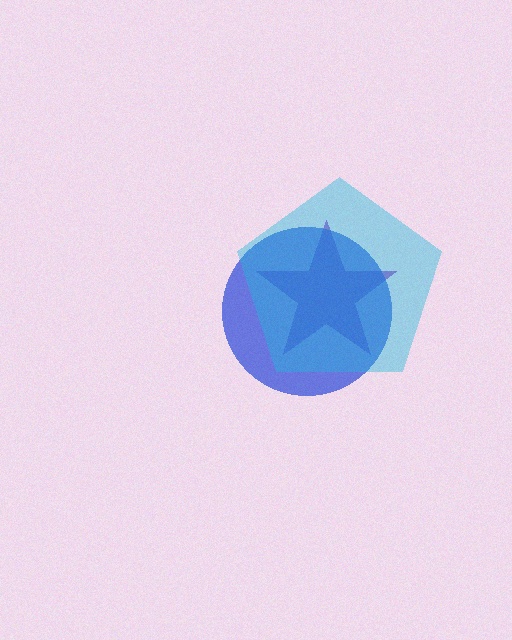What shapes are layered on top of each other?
The layered shapes are: a purple star, a blue circle, a cyan pentagon.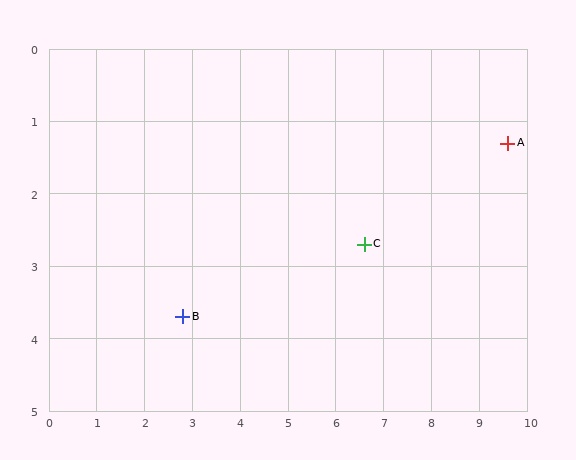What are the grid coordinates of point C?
Point C is at approximately (6.6, 2.7).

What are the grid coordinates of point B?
Point B is at approximately (2.8, 3.7).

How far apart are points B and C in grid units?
Points B and C are about 3.9 grid units apart.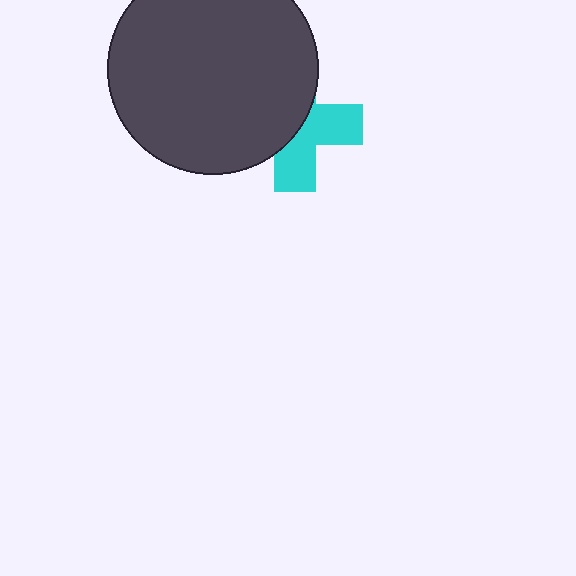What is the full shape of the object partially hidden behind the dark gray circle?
The partially hidden object is a cyan cross.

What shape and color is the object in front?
The object in front is a dark gray circle.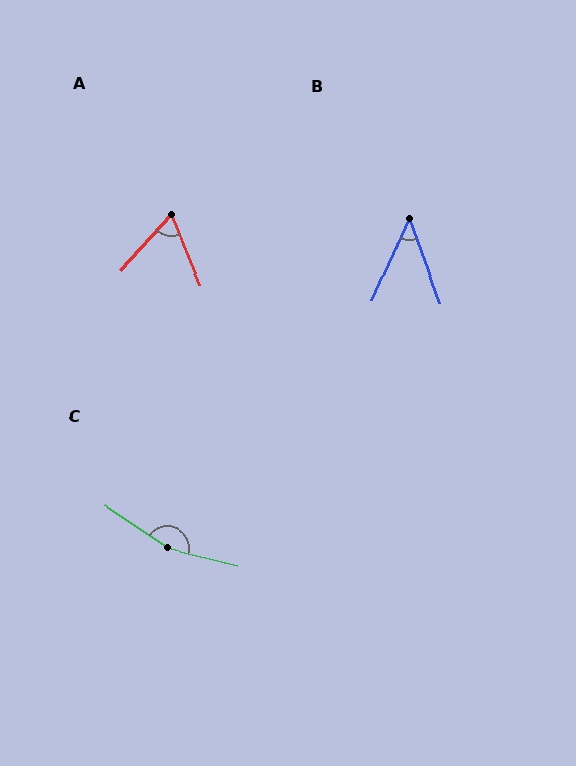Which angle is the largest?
C, at approximately 160 degrees.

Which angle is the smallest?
B, at approximately 44 degrees.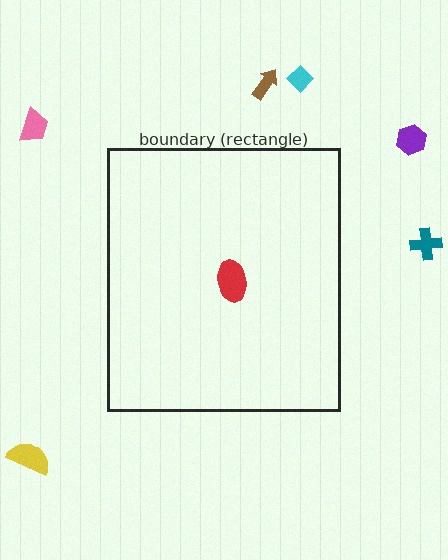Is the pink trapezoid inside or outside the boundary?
Outside.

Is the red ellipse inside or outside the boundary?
Inside.